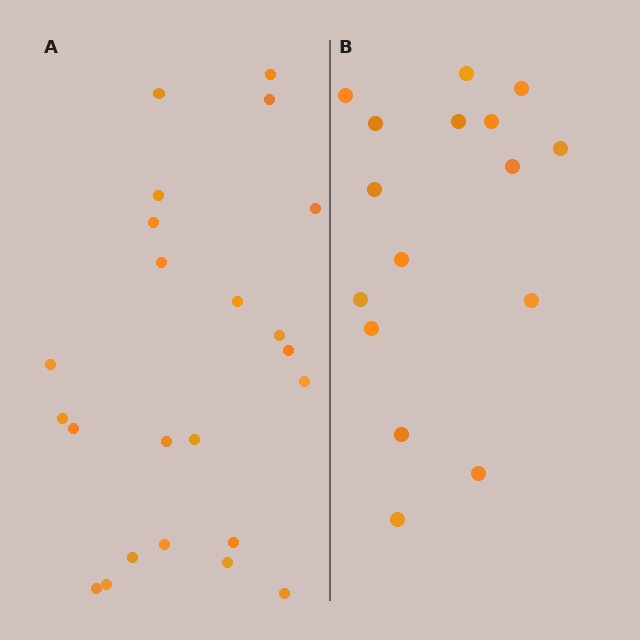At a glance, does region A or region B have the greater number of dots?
Region A (the left region) has more dots.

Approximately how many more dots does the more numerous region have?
Region A has roughly 8 or so more dots than region B.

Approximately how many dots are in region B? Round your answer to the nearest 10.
About 20 dots. (The exact count is 16, which rounds to 20.)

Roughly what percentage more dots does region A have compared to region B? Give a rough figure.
About 45% more.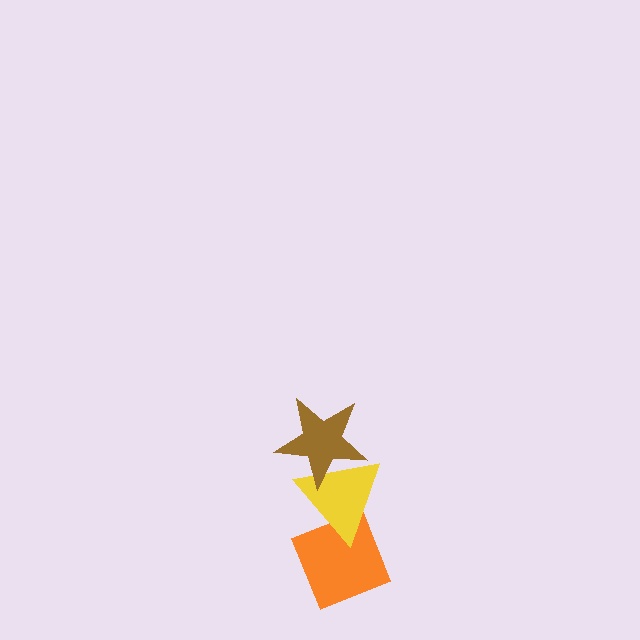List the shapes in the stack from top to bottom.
From top to bottom: the brown star, the yellow triangle, the orange diamond.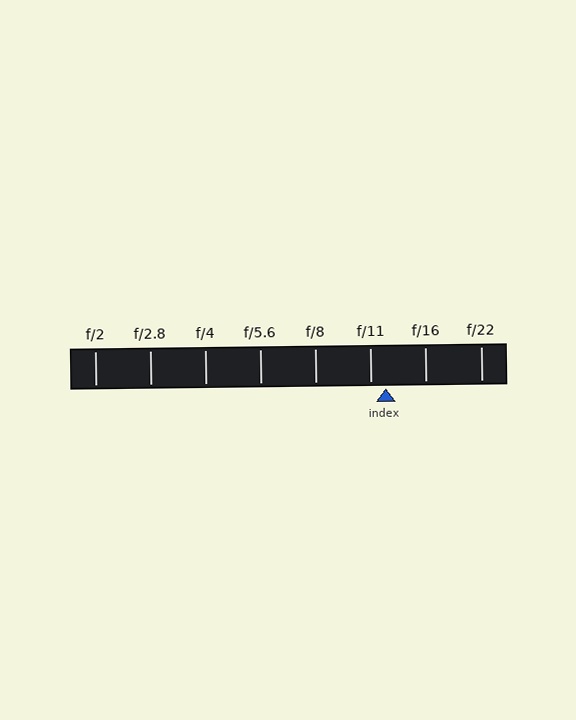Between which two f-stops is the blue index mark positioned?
The index mark is between f/11 and f/16.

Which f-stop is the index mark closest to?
The index mark is closest to f/11.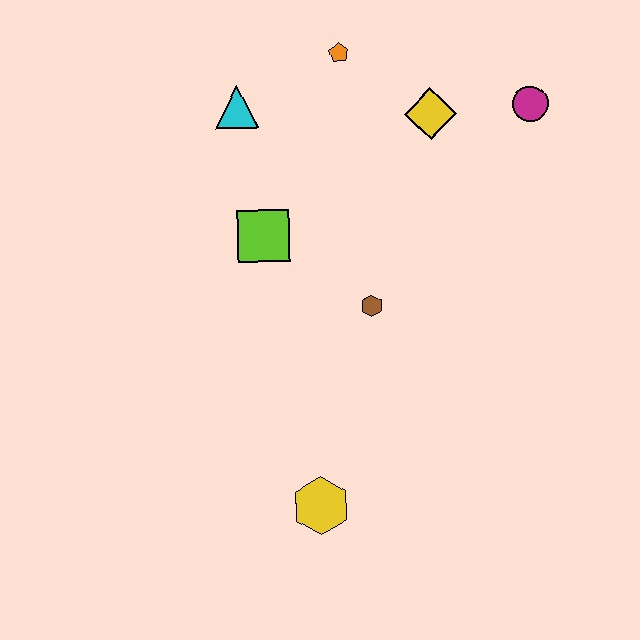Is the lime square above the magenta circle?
No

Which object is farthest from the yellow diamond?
The yellow hexagon is farthest from the yellow diamond.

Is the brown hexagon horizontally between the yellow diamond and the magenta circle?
No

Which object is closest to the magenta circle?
The yellow diamond is closest to the magenta circle.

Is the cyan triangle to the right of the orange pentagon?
No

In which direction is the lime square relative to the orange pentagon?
The lime square is below the orange pentagon.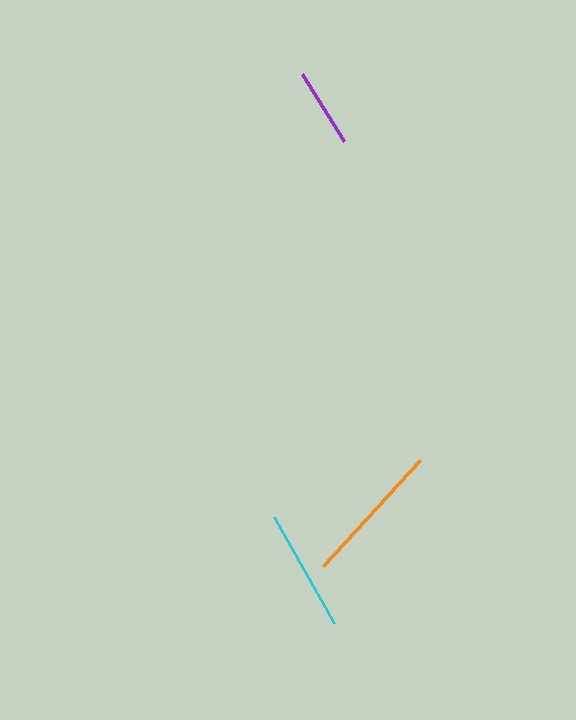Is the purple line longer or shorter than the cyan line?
The cyan line is longer than the purple line.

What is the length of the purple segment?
The purple segment is approximately 79 pixels long.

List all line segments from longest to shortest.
From longest to shortest: orange, cyan, purple.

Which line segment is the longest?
The orange line is the longest at approximately 144 pixels.